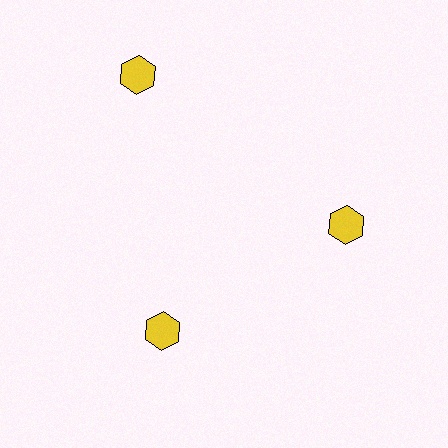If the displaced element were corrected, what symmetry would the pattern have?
It would have 3-fold rotational symmetry — the pattern would map onto itself every 120 degrees.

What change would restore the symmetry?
The symmetry would be restored by moving it inward, back onto the ring so that all 3 hexagons sit at equal angles and equal distance from the center.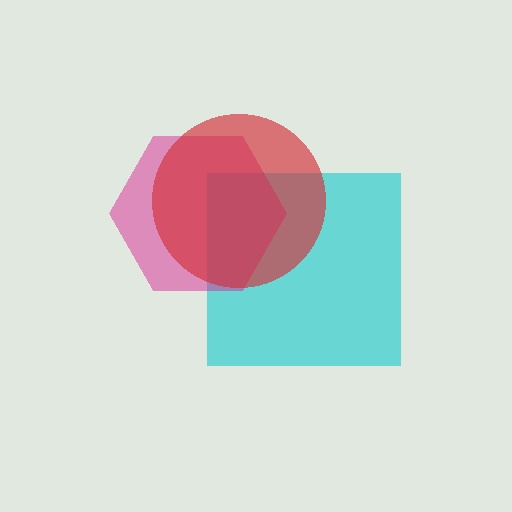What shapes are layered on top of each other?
The layered shapes are: a cyan square, a magenta hexagon, a red circle.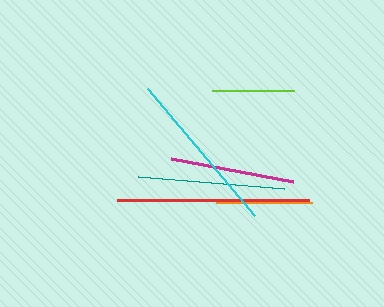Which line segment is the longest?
The red line is the longest at approximately 192 pixels.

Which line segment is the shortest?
The lime line is the shortest at approximately 82 pixels.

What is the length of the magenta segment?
The magenta segment is approximately 124 pixels long.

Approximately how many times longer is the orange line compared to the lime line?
The orange line is approximately 1.2 times the length of the lime line.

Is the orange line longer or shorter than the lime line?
The orange line is longer than the lime line.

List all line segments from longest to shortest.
From longest to shortest: red, cyan, teal, magenta, orange, lime.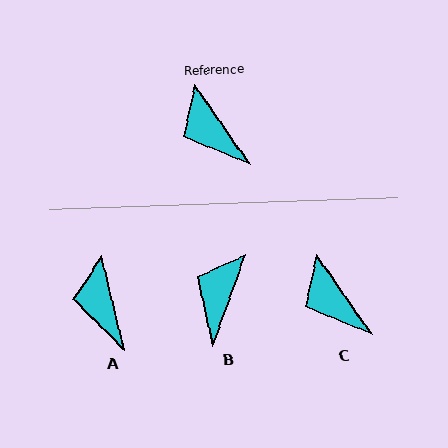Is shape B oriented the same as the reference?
No, it is off by about 55 degrees.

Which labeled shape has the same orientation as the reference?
C.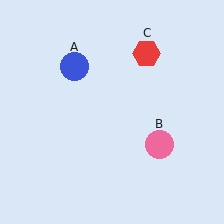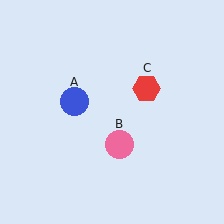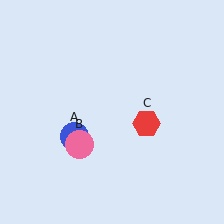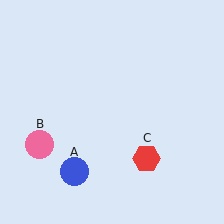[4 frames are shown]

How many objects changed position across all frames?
3 objects changed position: blue circle (object A), pink circle (object B), red hexagon (object C).